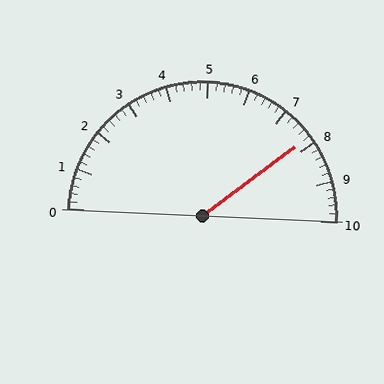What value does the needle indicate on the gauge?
The needle indicates approximately 7.8.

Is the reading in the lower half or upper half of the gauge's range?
The reading is in the upper half of the range (0 to 10).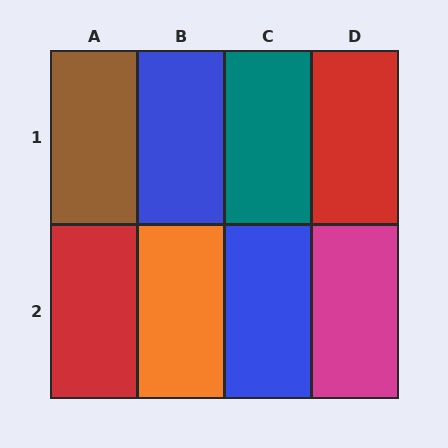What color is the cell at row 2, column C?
Blue.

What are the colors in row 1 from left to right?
Brown, blue, teal, red.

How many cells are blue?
2 cells are blue.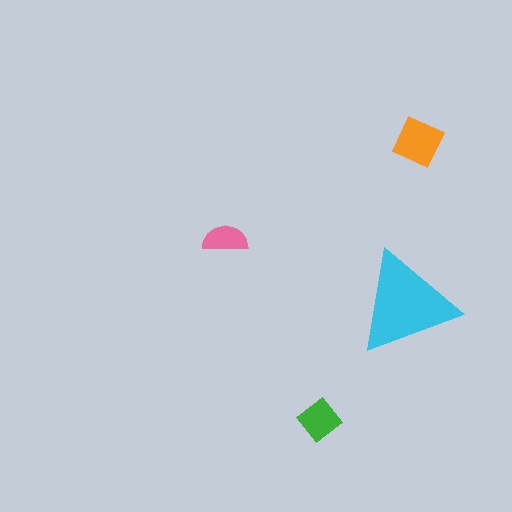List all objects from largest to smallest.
The cyan triangle, the orange diamond, the green diamond, the pink semicircle.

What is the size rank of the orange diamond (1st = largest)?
2nd.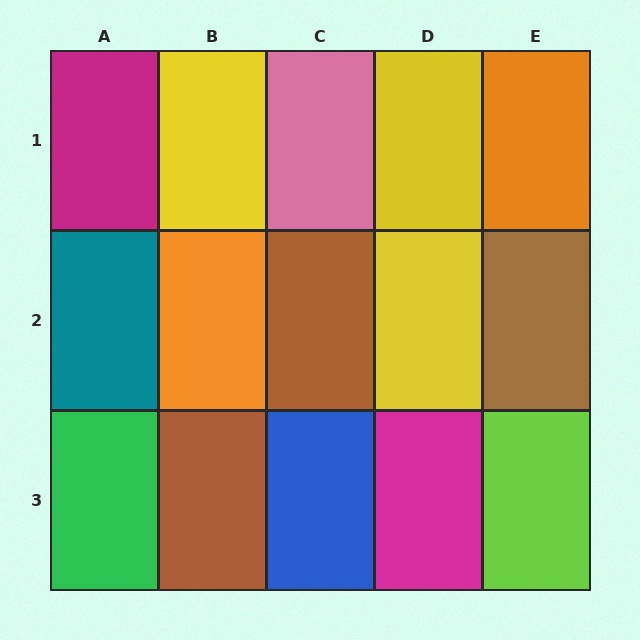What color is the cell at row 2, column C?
Brown.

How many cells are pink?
1 cell is pink.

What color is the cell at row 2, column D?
Yellow.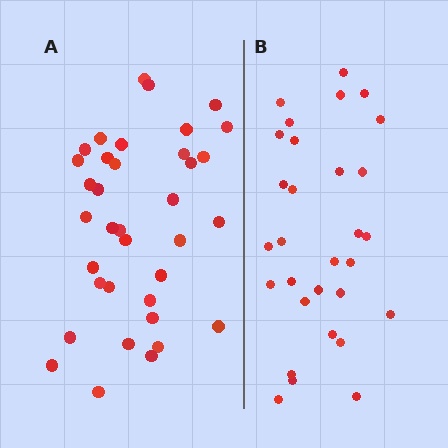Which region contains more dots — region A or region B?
Region A (the left region) has more dots.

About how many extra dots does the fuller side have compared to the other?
Region A has about 6 more dots than region B.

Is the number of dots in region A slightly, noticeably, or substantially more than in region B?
Region A has only slightly more — the two regions are fairly close. The ratio is roughly 1.2 to 1.